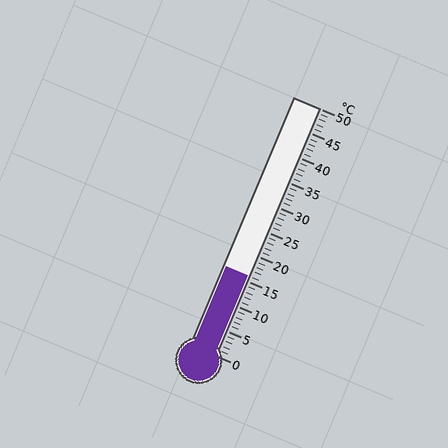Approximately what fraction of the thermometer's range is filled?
The thermometer is filled to approximately 30% of its range.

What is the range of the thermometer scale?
The thermometer scale ranges from 0°C to 50°C.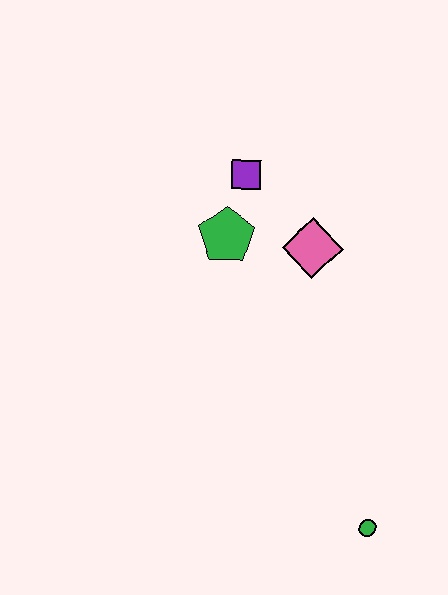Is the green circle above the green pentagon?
No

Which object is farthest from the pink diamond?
The green circle is farthest from the pink diamond.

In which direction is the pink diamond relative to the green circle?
The pink diamond is above the green circle.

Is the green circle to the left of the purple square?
No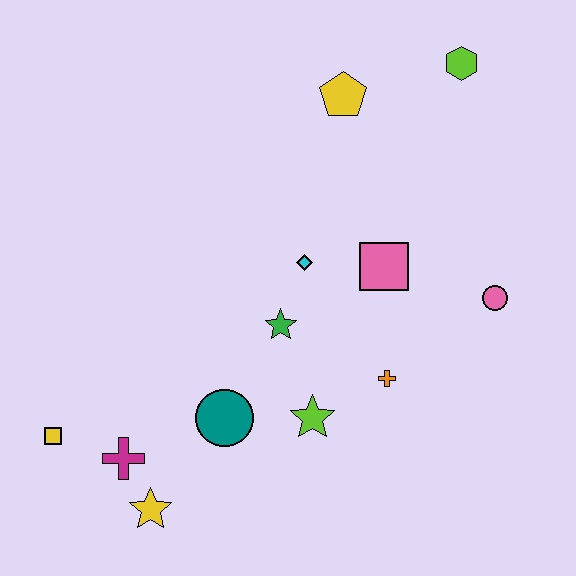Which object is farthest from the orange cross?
The yellow square is farthest from the orange cross.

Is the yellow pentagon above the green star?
Yes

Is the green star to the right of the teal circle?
Yes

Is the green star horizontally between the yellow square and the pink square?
Yes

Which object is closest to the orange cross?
The lime star is closest to the orange cross.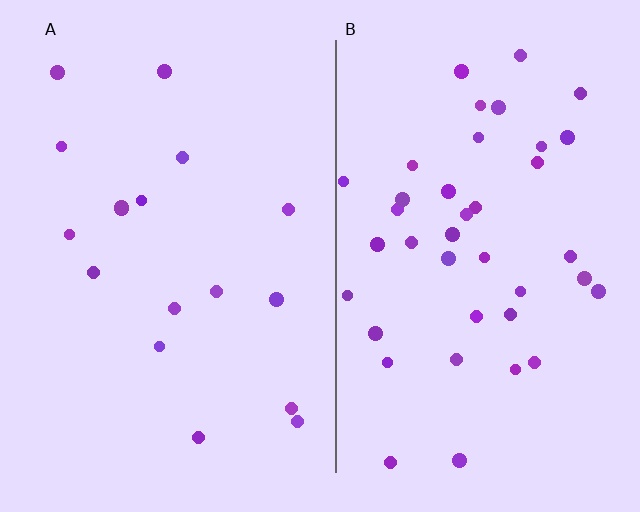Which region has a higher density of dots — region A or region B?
B (the right).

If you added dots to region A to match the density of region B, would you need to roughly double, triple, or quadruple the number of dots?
Approximately double.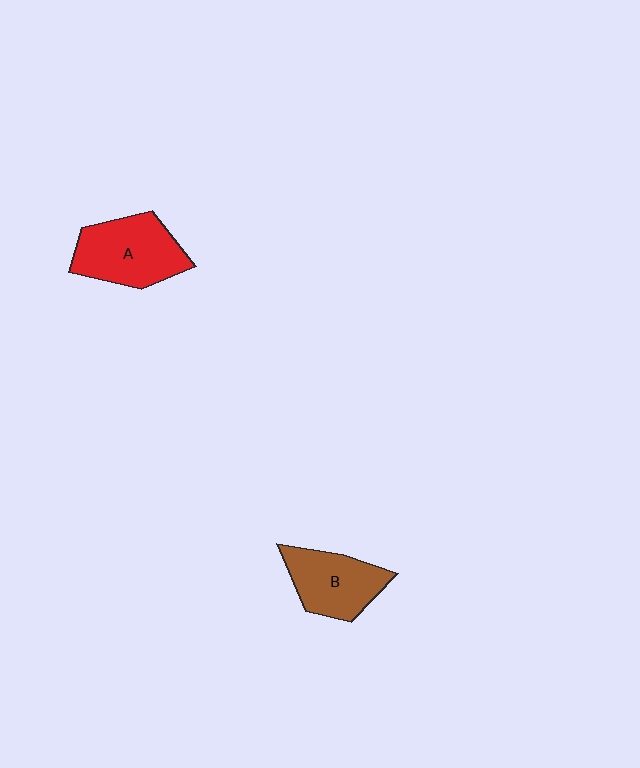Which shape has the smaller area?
Shape B (brown).